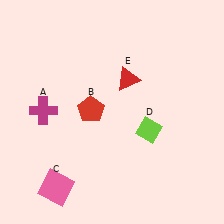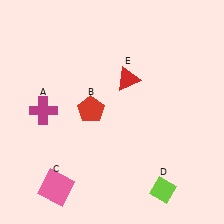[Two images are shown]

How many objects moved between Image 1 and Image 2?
1 object moved between the two images.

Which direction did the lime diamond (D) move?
The lime diamond (D) moved down.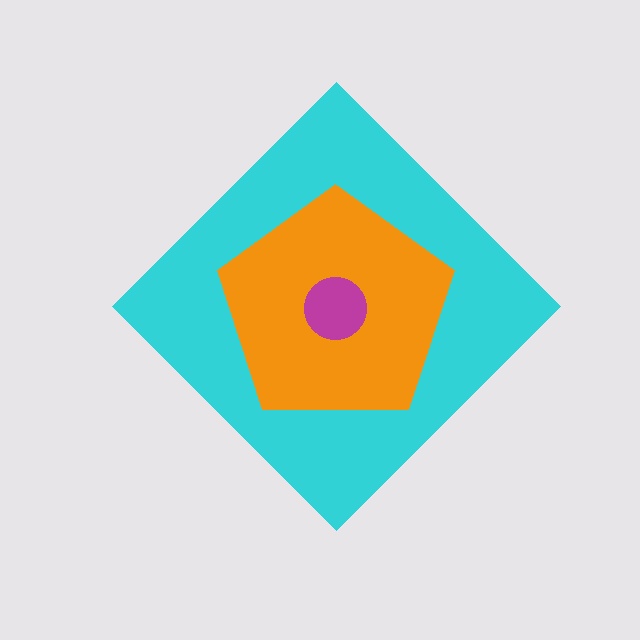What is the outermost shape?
The cyan diamond.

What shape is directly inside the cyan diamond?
The orange pentagon.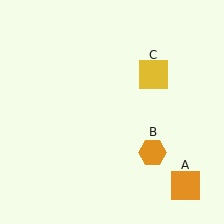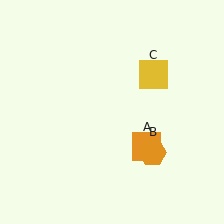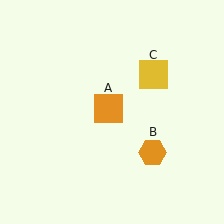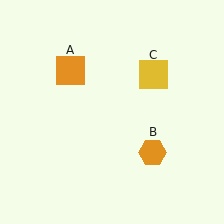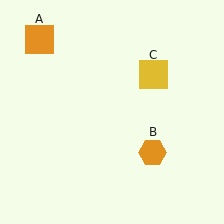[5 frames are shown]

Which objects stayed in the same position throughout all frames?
Orange hexagon (object B) and yellow square (object C) remained stationary.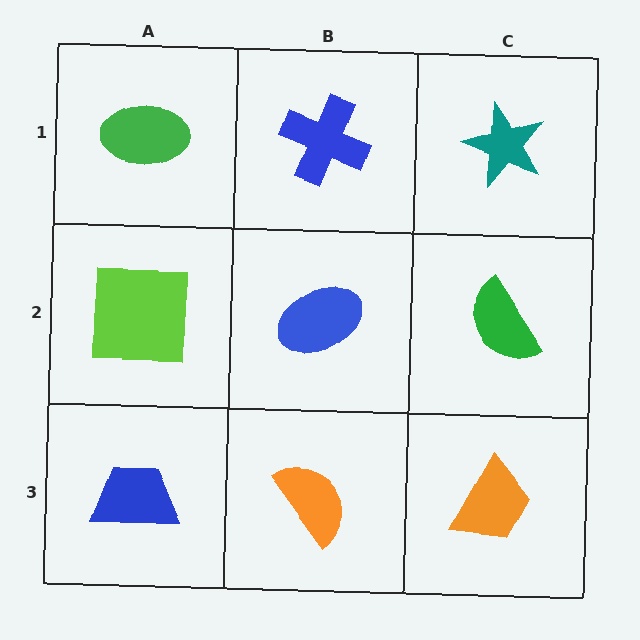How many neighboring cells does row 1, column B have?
3.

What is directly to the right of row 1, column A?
A blue cross.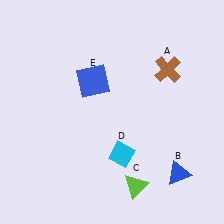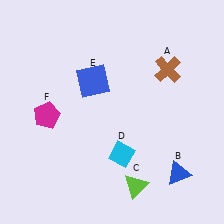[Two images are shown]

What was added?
A magenta pentagon (F) was added in Image 2.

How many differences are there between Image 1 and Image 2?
There is 1 difference between the two images.